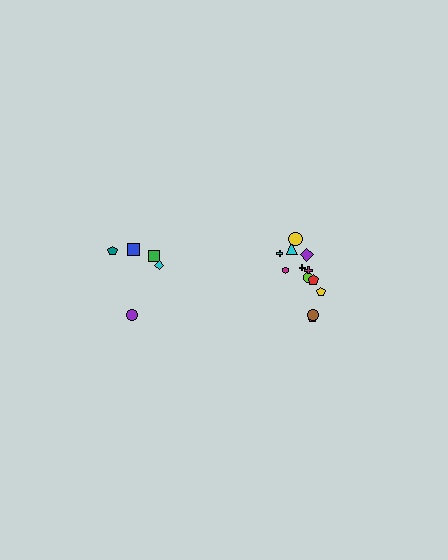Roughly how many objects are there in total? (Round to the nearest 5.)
Roughly 15 objects in total.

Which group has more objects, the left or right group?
The right group.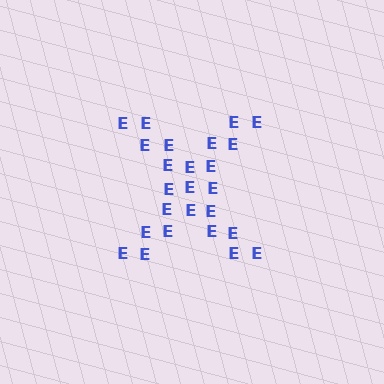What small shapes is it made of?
It is made of small letter E's.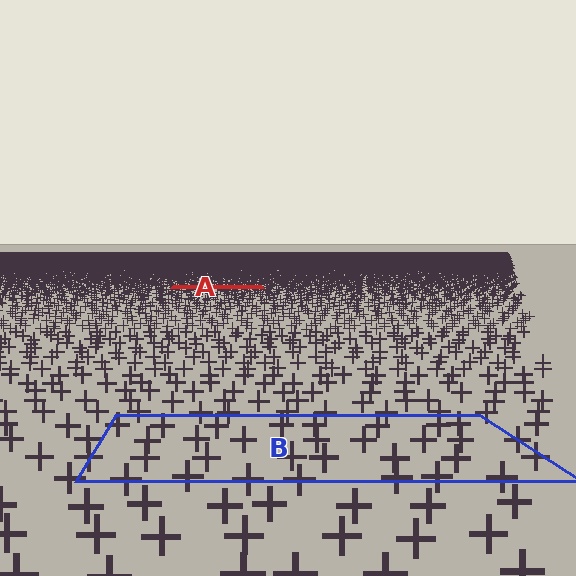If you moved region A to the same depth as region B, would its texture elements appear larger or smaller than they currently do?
They would appear larger. At a closer depth, the same texture elements are projected at a bigger on-screen size.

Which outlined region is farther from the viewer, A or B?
Region A is farther from the viewer — the texture elements inside it appear smaller and more densely packed.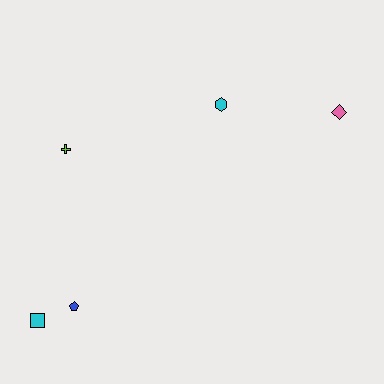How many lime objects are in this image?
There is 1 lime object.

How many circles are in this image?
There are no circles.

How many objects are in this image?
There are 5 objects.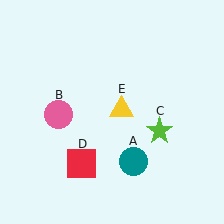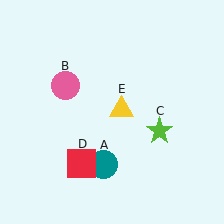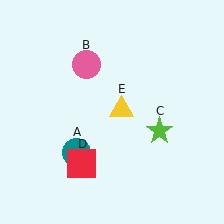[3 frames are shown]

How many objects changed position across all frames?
2 objects changed position: teal circle (object A), pink circle (object B).